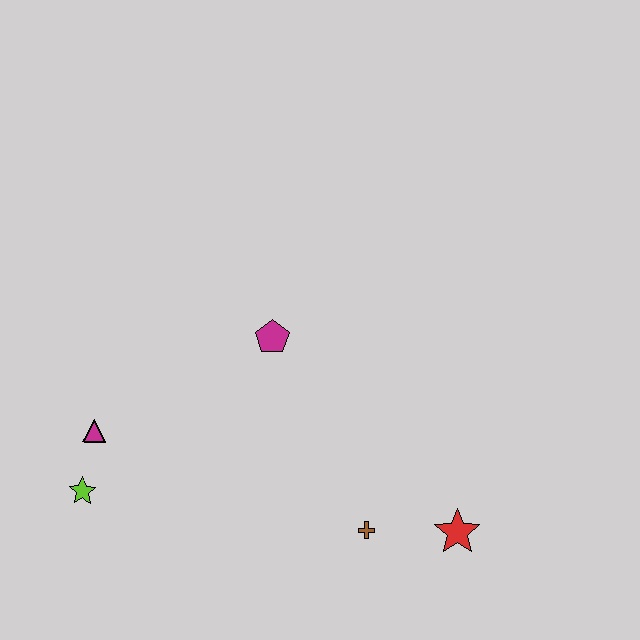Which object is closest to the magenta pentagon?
The magenta triangle is closest to the magenta pentagon.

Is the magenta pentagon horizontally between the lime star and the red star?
Yes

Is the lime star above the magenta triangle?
No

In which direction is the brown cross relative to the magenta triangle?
The brown cross is to the right of the magenta triangle.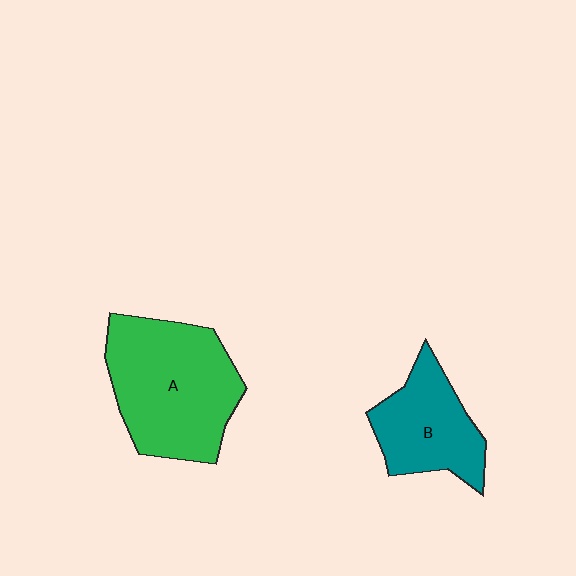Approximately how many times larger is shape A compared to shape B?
Approximately 1.6 times.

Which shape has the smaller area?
Shape B (teal).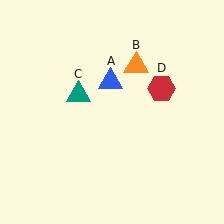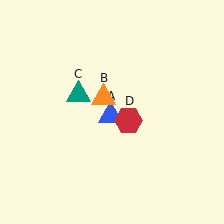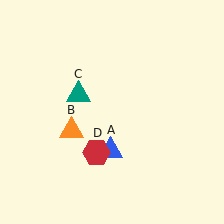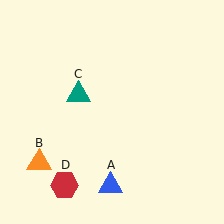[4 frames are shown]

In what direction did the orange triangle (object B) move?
The orange triangle (object B) moved down and to the left.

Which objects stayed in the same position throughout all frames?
Teal triangle (object C) remained stationary.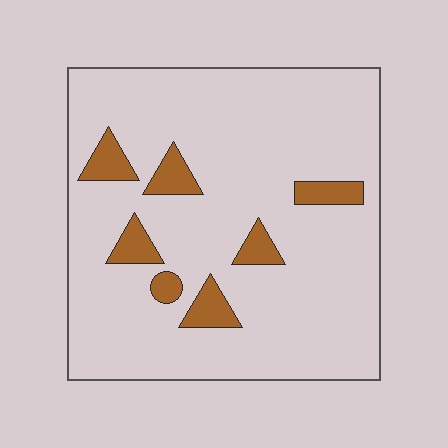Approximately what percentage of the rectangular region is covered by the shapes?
Approximately 10%.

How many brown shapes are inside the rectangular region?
7.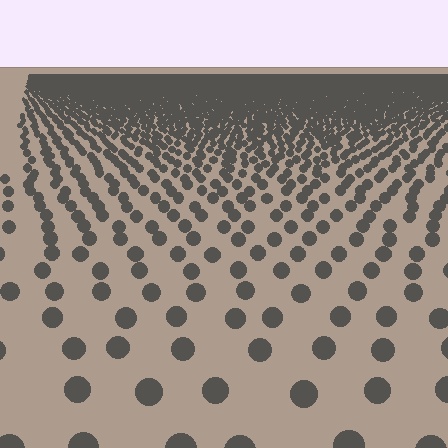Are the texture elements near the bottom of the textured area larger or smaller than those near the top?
Larger. Near the bottom, elements are closer to the viewer and appear at a bigger on-screen size.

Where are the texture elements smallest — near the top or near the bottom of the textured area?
Near the top.